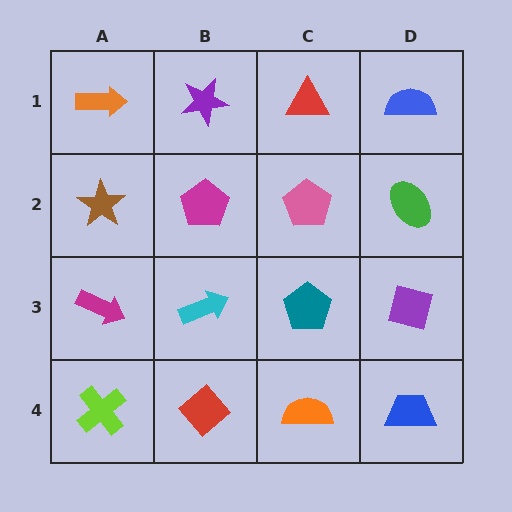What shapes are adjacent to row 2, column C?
A red triangle (row 1, column C), a teal pentagon (row 3, column C), a magenta pentagon (row 2, column B), a green ellipse (row 2, column D).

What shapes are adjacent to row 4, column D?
A purple square (row 3, column D), an orange semicircle (row 4, column C).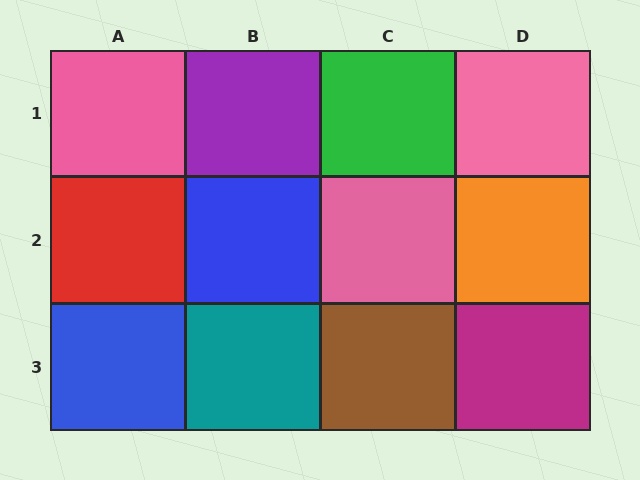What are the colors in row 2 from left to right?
Red, blue, pink, orange.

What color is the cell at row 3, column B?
Teal.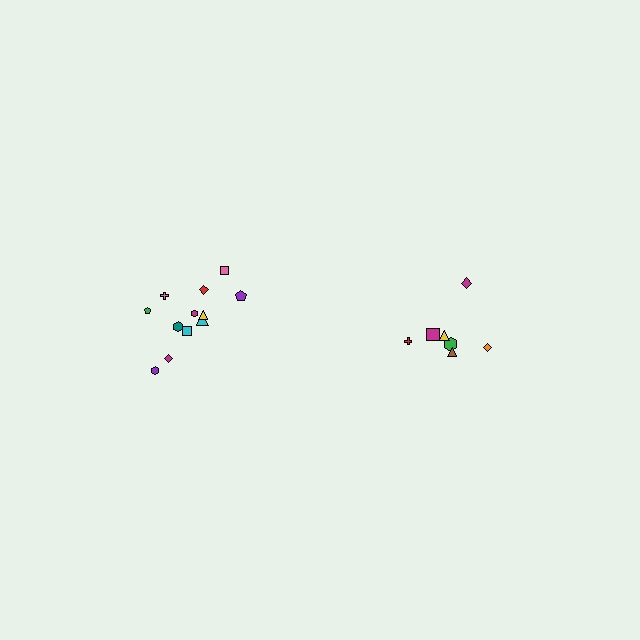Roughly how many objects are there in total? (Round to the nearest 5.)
Roughly 20 objects in total.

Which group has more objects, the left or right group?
The left group.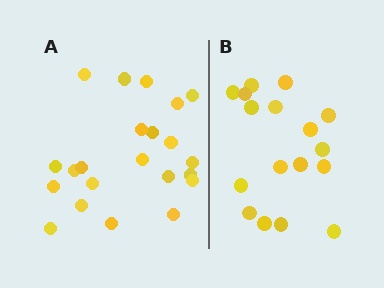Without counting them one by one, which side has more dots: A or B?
Region A (the left region) has more dots.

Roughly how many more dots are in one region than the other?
Region A has about 5 more dots than region B.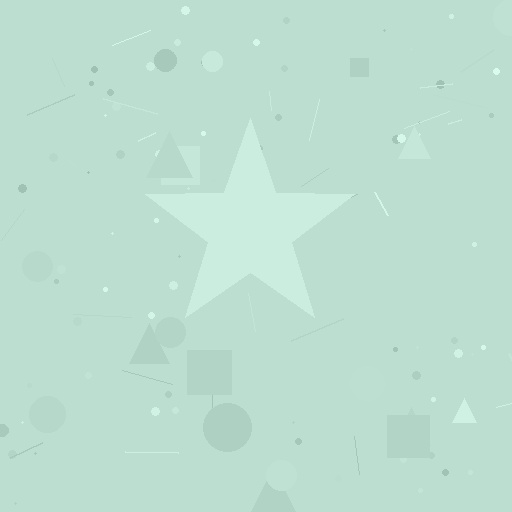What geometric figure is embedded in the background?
A star is embedded in the background.